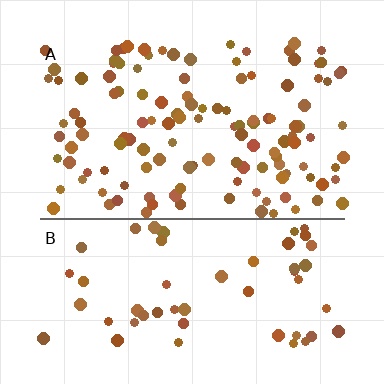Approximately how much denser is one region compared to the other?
Approximately 2.2× — region A over region B.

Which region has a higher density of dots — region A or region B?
A (the top).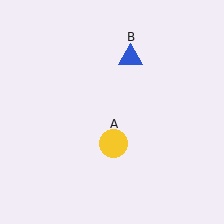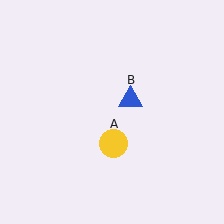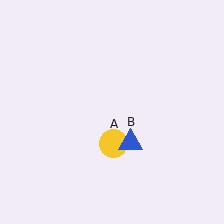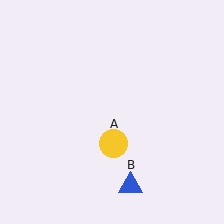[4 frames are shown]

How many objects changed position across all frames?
1 object changed position: blue triangle (object B).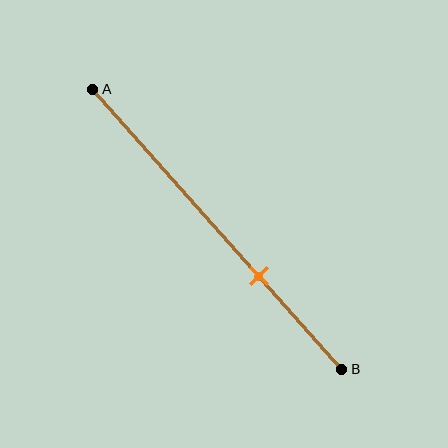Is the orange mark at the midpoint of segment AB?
No, the mark is at about 65% from A, not at the 50% midpoint.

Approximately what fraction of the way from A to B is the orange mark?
The orange mark is approximately 65% of the way from A to B.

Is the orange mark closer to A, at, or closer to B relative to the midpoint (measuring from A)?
The orange mark is closer to point B than the midpoint of segment AB.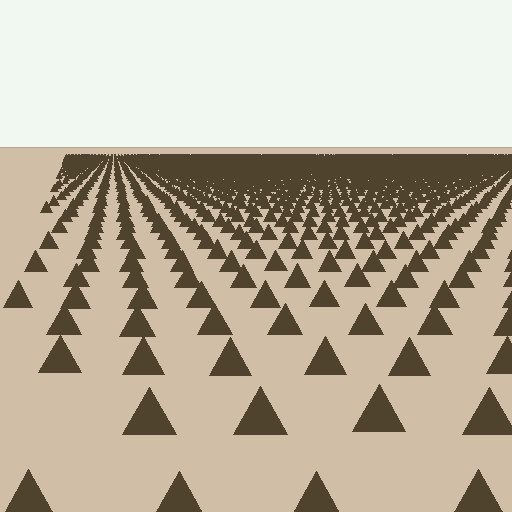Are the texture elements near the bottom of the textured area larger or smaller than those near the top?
Larger. Near the bottom, elements are closer to the viewer and appear at a bigger on-screen size.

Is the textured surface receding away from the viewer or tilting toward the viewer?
The surface is receding away from the viewer. Texture elements get smaller and denser toward the top.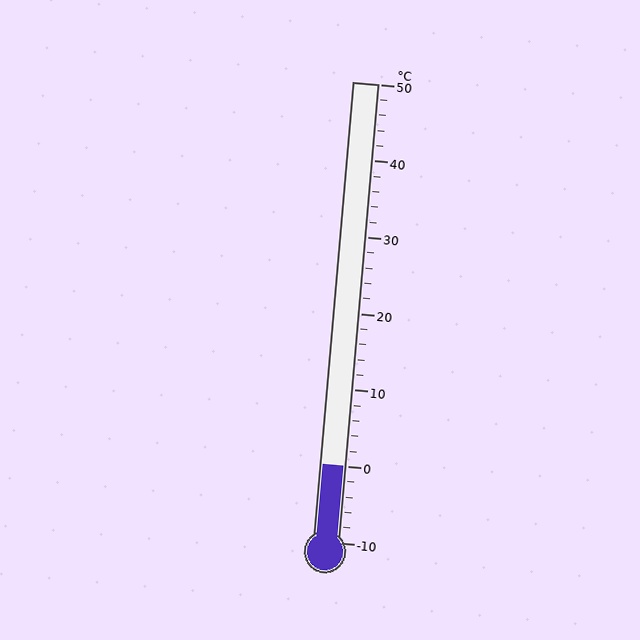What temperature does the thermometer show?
The thermometer shows approximately 0°C.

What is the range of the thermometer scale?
The thermometer scale ranges from -10°C to 50°C.